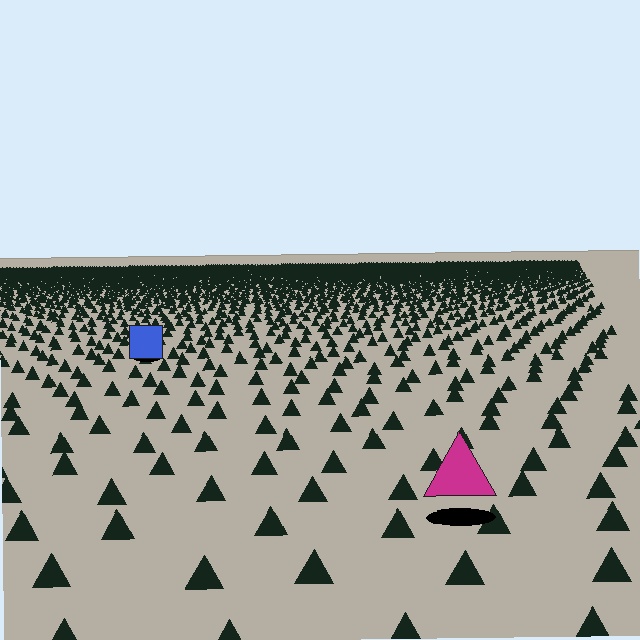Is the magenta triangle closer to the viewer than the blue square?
Yes. The magenta triangle is closer — you can tell from the texture gradient: the ground texture is coarser near it.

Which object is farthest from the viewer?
The blue square is farthest from the viewer. It appears smaller and the ground texture around it is denser.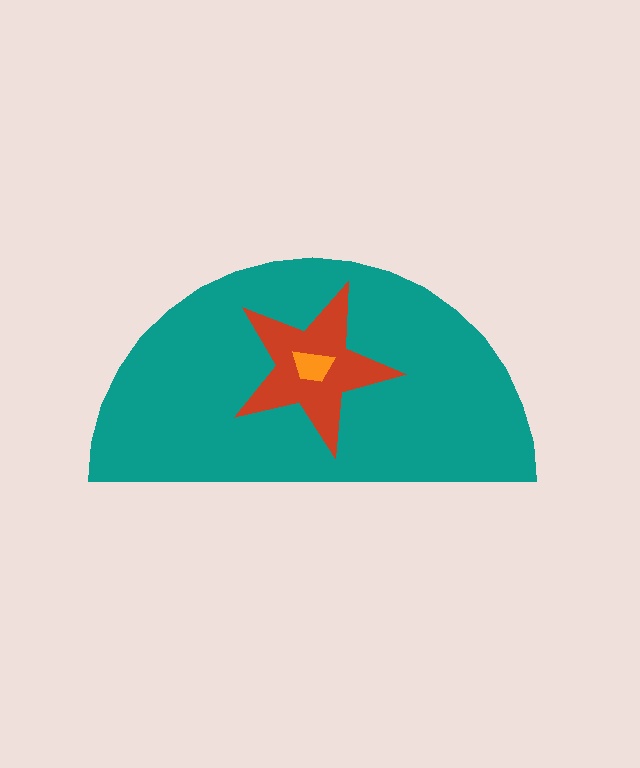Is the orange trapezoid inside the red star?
Yes.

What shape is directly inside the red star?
The orange trapezoid.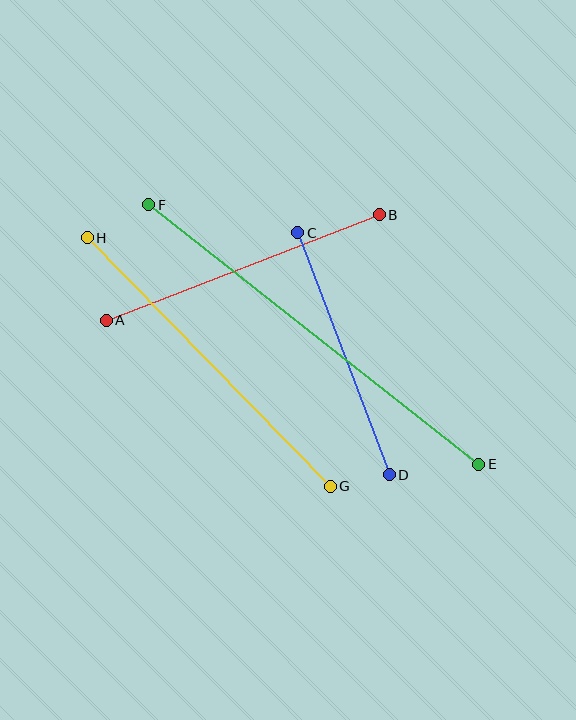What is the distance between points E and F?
The distance is approximately 420 pixels.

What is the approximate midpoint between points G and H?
The midpoint is at approximately (209, 362) pixels.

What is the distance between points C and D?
The distance is approximately 259 pixels.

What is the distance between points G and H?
The distance is approximately 347 pixels.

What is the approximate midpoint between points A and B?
The midpoint is at approximately (243, 267) pixels.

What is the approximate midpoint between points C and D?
The midpoint is at approximately (344, 354) pixels.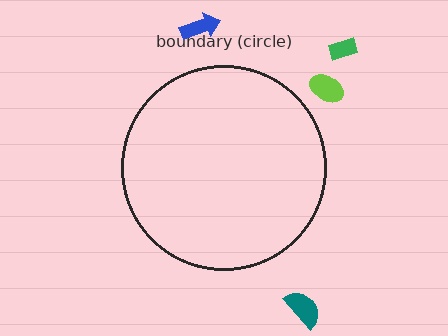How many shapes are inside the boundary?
0 inside, 4 outside.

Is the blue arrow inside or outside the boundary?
Outside.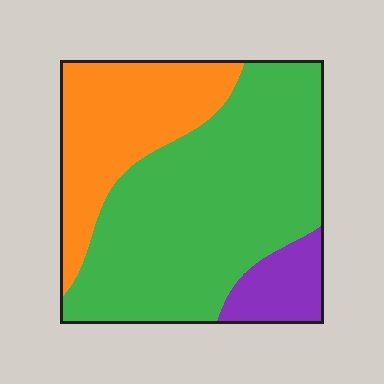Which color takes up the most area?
Green, at roughly 60%.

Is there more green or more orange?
Green.